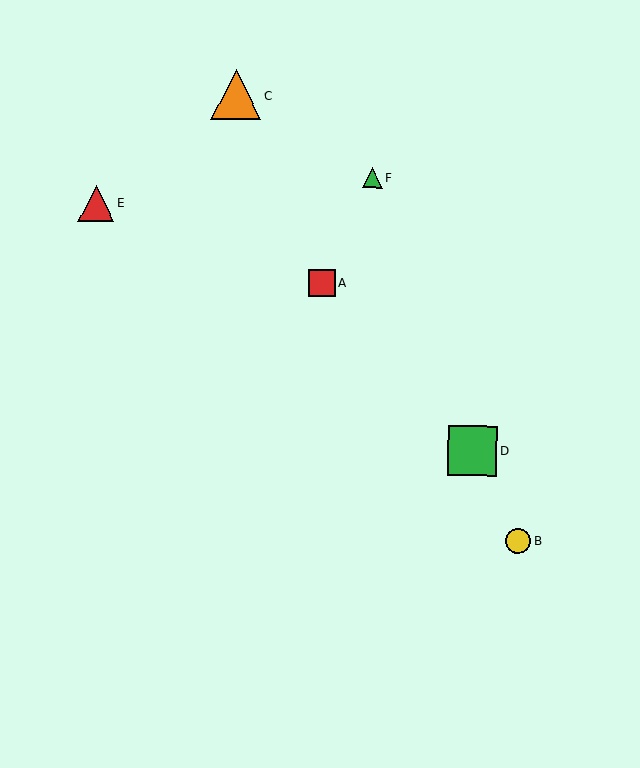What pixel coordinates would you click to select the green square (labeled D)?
Click at (472, 451) to select the green square D.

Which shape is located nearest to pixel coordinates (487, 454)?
The green square (labeled D) at (472, 451) is nearest to that location.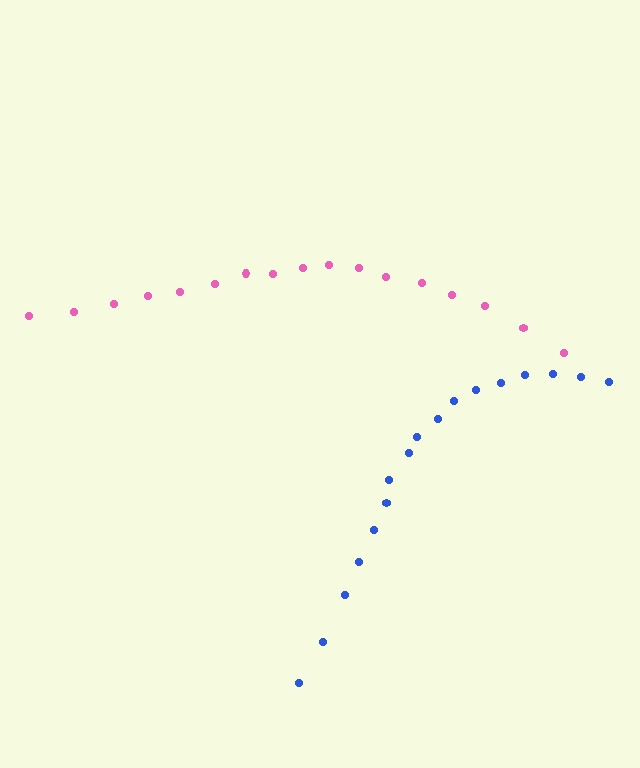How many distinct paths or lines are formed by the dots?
There are 2 distinct paths.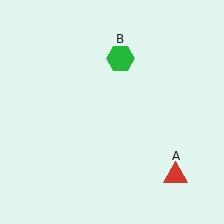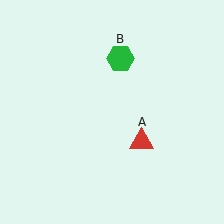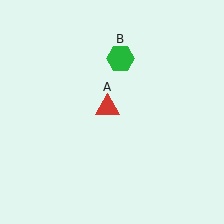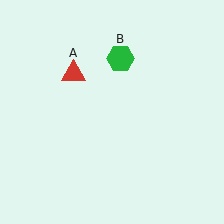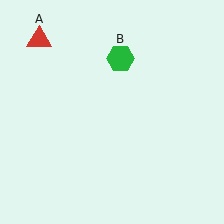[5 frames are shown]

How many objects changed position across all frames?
1 object changed position: red triangle (object A).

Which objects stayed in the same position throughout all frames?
Green hexagon (object B) remained stationary.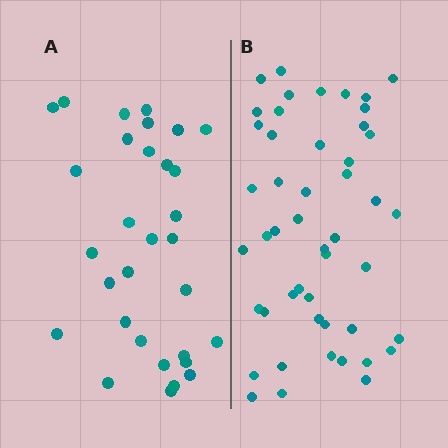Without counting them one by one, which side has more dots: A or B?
Region B (the right region) has more dots.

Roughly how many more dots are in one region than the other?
Region B has approximately 15 more dots than region A.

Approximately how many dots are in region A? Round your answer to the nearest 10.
About 30 dots. (The exact count is 31, which rounds to 30.)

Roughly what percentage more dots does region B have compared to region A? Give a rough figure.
About 55% more.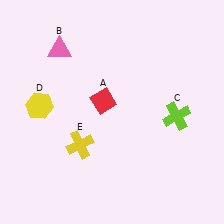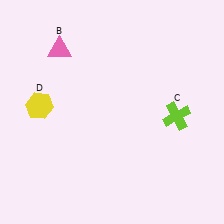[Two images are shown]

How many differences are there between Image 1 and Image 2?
There are 2 differences between the two images.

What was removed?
The red diamond (A), the yellow cross (E) were removed in Image 2.